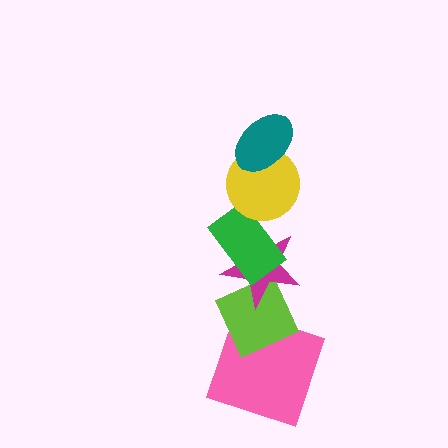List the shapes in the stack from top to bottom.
From top to bottom: the teal ellipse, the yellow circle, the green rectangle, the magenta star, the lime diamond, the pink square.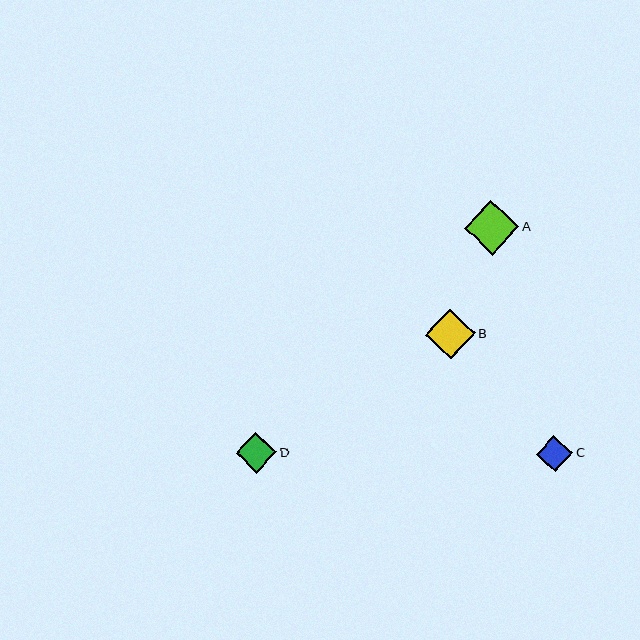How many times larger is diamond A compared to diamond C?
Diamond A is approximately 1.5 times the size of diamond C.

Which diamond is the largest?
Diamond A is the largest with a size of approximately 54 pixels.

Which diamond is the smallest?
Diamond C is the smallest with a size of approximately 36 pixels.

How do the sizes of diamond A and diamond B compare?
Diamond A and diamond B are approximately the same size.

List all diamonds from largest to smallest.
From largest to smallest: A, B, D, C.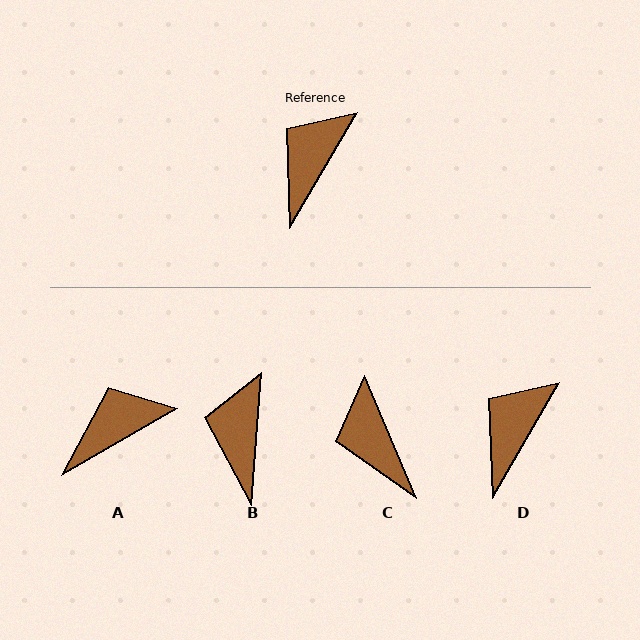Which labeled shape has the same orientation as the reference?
D.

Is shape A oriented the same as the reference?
No, it is off by about 30 degrees.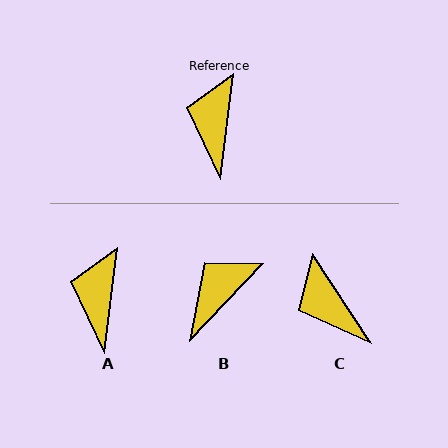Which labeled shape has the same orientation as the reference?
A.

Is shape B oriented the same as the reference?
No, it is off by about 36 degrees.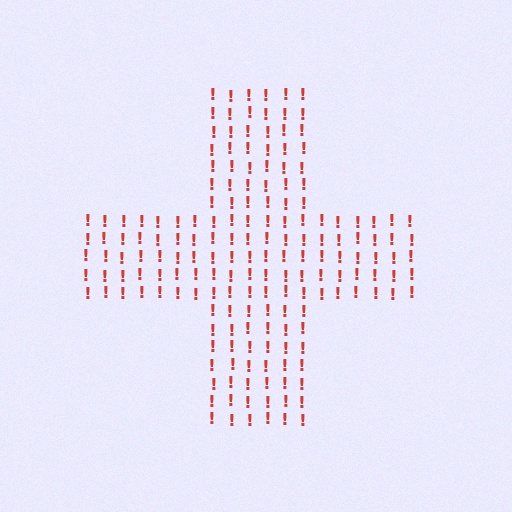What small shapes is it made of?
It is made of small exclamation marks.